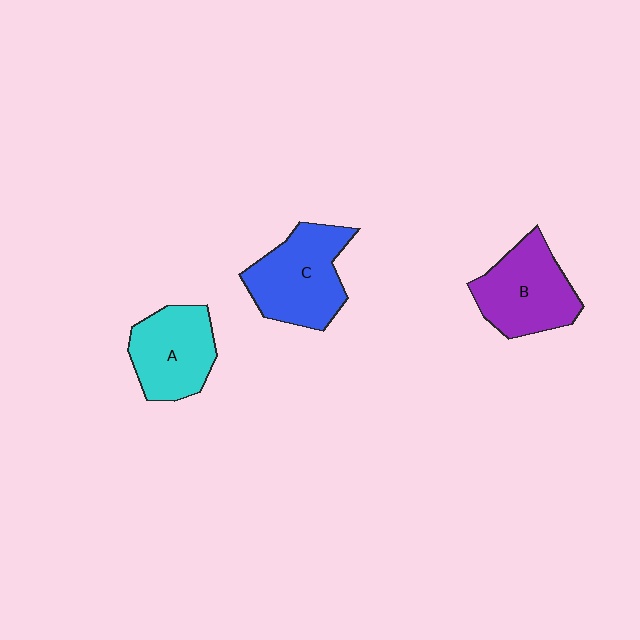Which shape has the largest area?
Shape C (blue).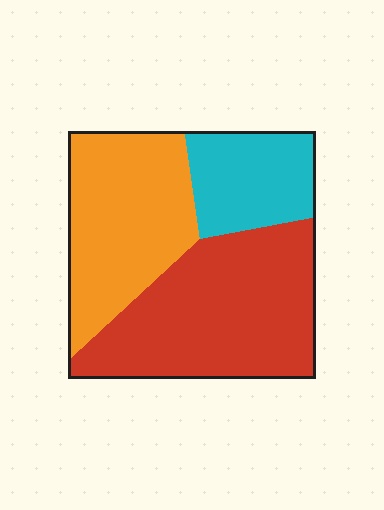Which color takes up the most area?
Red, at roughly 45%.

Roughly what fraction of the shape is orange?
Orange covers roughly 35% of the shape.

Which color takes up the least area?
Cyan, at roughly 20%.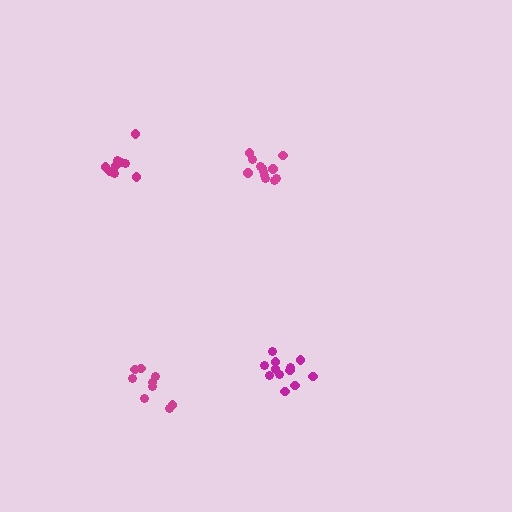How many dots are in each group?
Group 1: 12 dots, Group 2: 12 dots, Group 3: 9 dots, Group 4: 9 dots (42 total).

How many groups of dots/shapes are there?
There are 4 groups.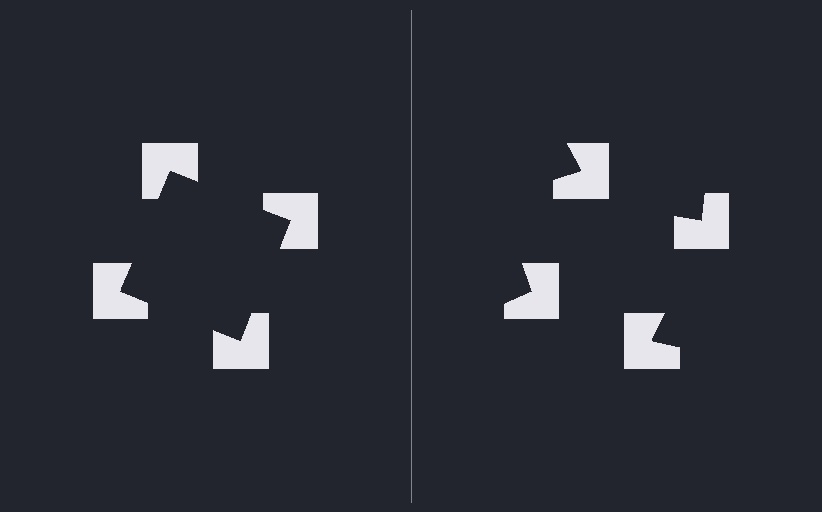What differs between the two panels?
The notched squares are positioned identically on both sides; only the wedge orientations differ. On the left they align to a square; on the right they are misaligned.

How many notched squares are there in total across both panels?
8 — 4 on each side.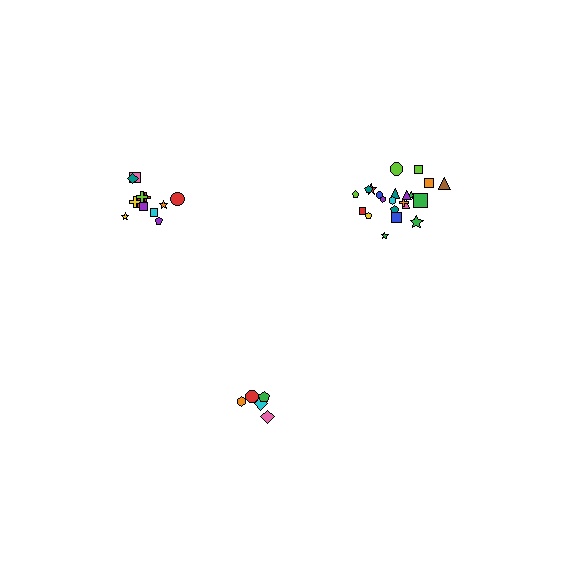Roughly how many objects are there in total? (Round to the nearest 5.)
Roughly 40 objects in total.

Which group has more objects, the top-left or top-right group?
The top-right group.